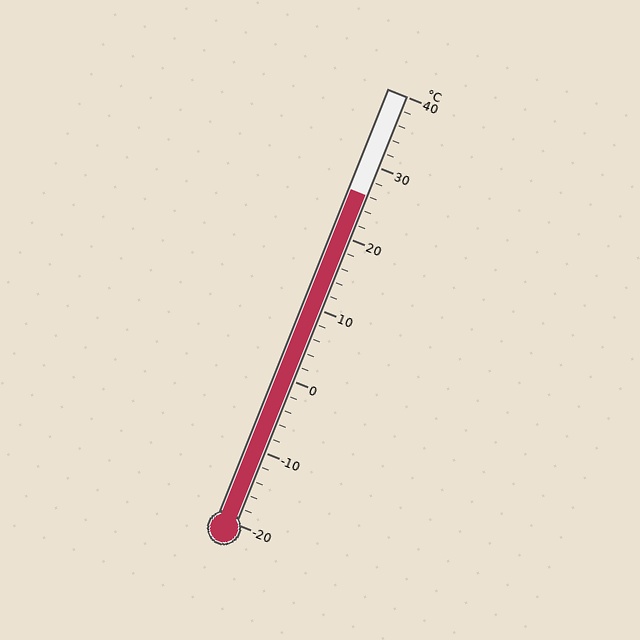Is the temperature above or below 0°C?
The temperature is above 0°C.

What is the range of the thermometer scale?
The thermometer scale ranges from -20°C to 40°C.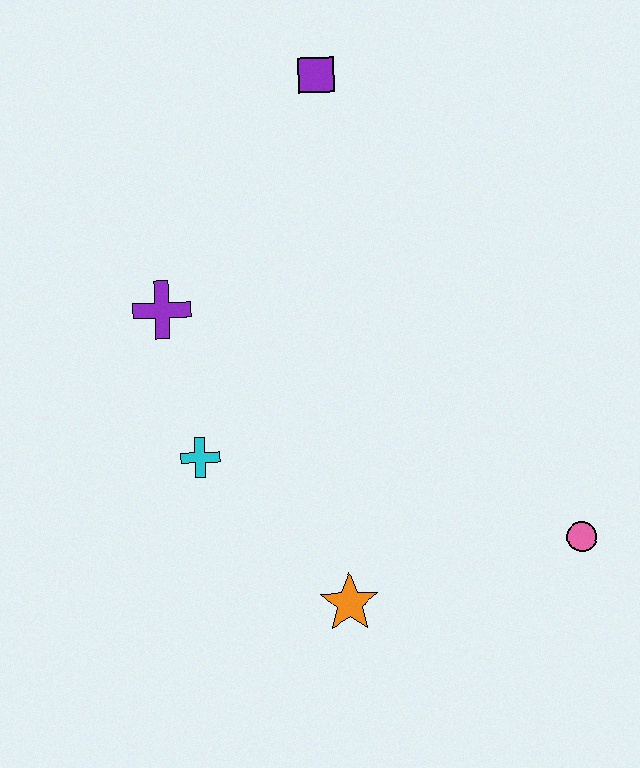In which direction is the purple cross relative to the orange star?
The purple cross is above the orange star.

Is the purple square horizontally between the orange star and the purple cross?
Yes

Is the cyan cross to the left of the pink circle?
Yes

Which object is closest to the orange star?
The cyan cross is closest to the orange star.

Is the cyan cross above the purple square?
No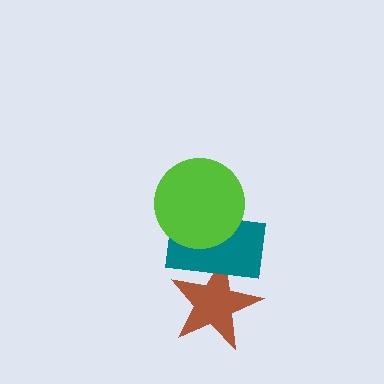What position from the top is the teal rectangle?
The teal rectangle is 2nd from the top.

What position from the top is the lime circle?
The lime circle is 1st from the top.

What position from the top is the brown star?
The brown star is 3rd from the top.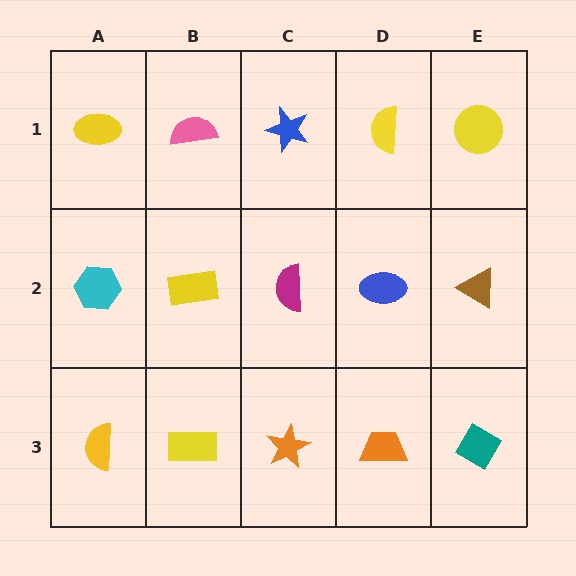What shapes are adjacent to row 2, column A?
A yellow ellipse (row 1, column A), a yellow semicircle (row 3, column A), a yellow rectangle (row 2, column B).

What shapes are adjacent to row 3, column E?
A brown triangle (row 2, column E), an orange trapezoid (row 3, column D).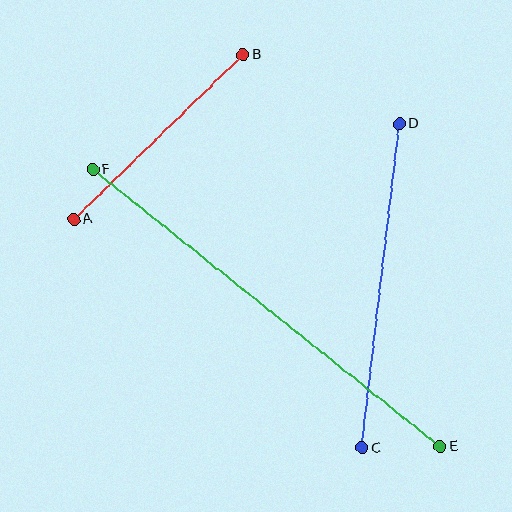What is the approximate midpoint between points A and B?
The midpoint is at approximately (159, 137) pixels.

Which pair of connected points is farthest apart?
Points E and F are farthest apart.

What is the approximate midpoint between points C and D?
The midpoint is at approximately (381, 286) pixels.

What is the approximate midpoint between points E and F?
The midpoint is at approximately (266, 308) pixels.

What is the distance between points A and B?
The distance is approximately 236 pixels.